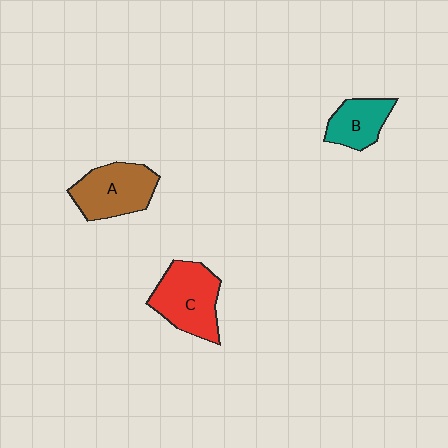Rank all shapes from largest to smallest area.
From largest to smallest: C (red), A (brown), B (teal).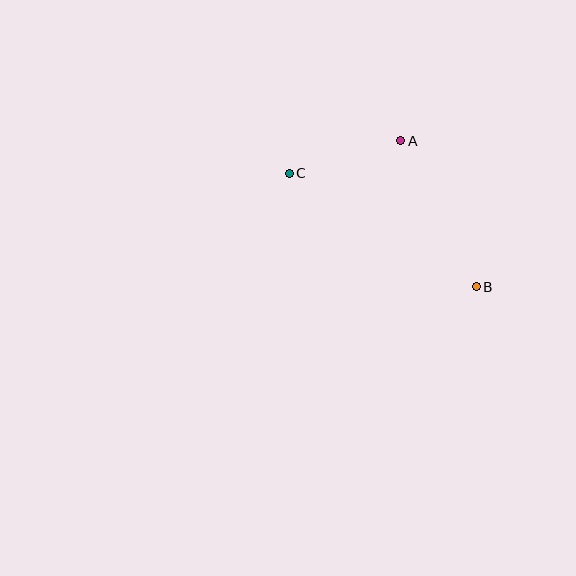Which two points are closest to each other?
Points A and C are closest to each other.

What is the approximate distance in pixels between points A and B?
The distance between A and B is approximately 164 pixels.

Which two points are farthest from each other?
Points B and C are farthest from each other.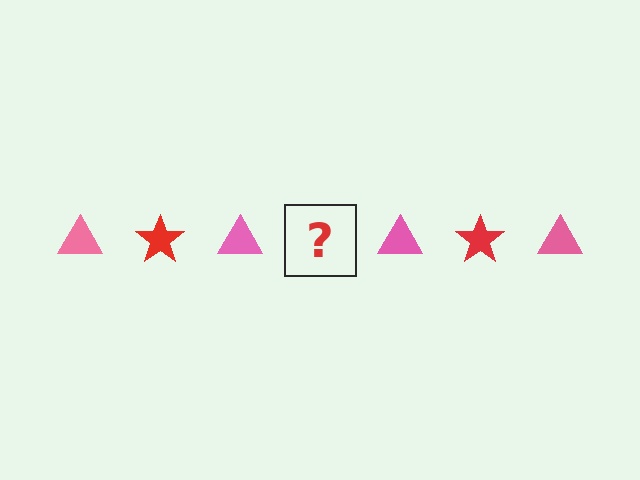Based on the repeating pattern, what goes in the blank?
The blank should be a red star.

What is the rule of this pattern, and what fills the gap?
The rule is that the pattern alternates between pink triangle and red star. The gap should be filled with a red star.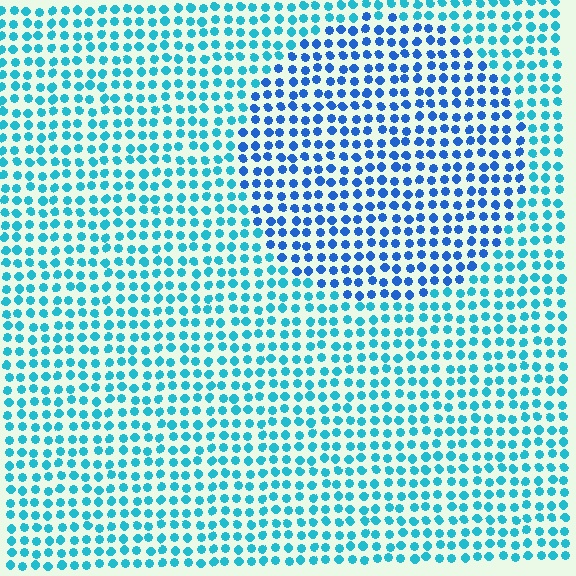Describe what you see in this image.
The image is filled with small cyan elements in a uniform arrangement. A circle-shaped region is visible where the elements are tinted to a slightly different hue, forming a subtle color boundary.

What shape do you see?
I see a circle.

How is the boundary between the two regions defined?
The boundary is defined purely by a slight shift in hue (about 31 degrees). Spacing, size, and orientation are identical on both sides.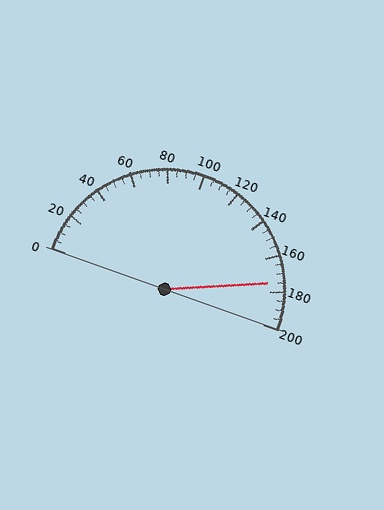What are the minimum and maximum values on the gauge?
The gauge ranges from 0 to 200.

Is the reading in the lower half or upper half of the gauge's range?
The reading is in the upper half of the range (0 to 200).